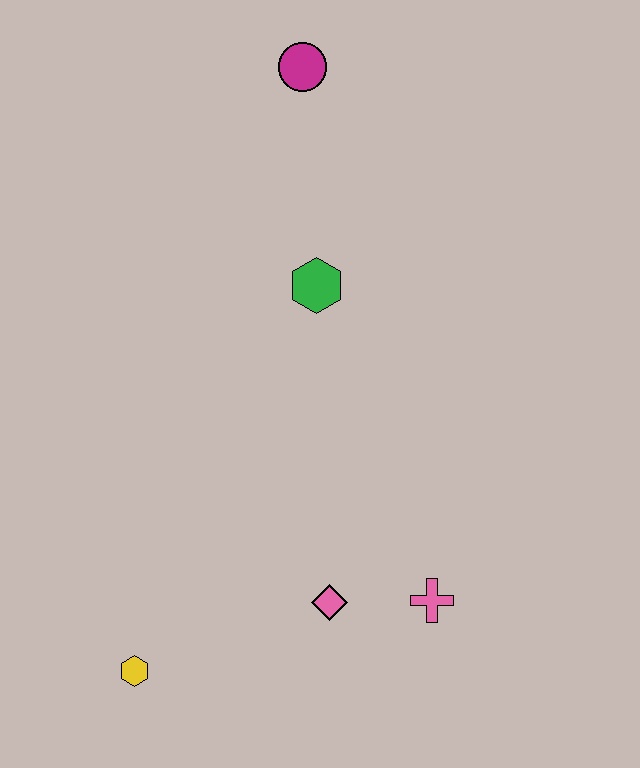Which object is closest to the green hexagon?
The magenta circle is closest to the green hexagon.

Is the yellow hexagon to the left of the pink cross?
Yes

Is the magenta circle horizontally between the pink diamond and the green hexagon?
No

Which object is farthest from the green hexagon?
The yellow hexagon is farthest from the green hexagon.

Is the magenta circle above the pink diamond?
Yes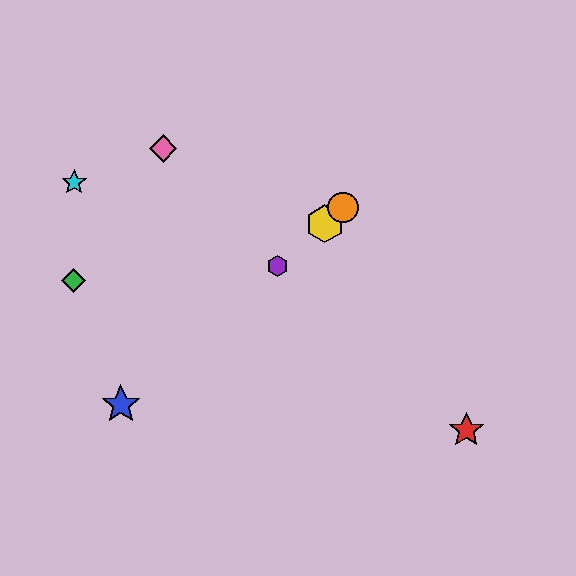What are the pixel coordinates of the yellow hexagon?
The yellow hexagon is at (325, 224).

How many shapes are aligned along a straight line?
4 shapes (the blue star, the yellow hexagon, the purple hexagon, the orange circle) are aligned along a straight line.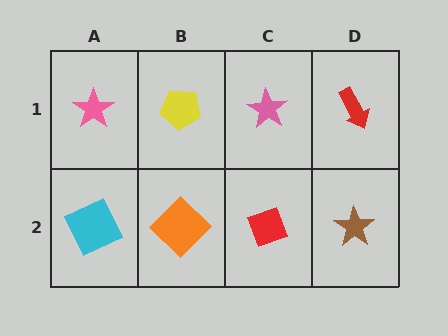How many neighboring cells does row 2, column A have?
2.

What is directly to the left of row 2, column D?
A red diamond.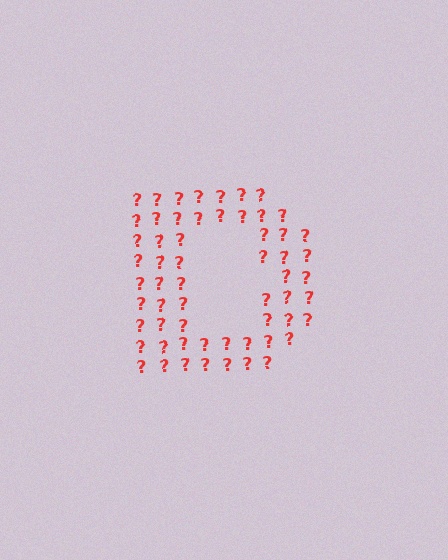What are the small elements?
The small elements are question marks.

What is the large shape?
The large shape is the letter D.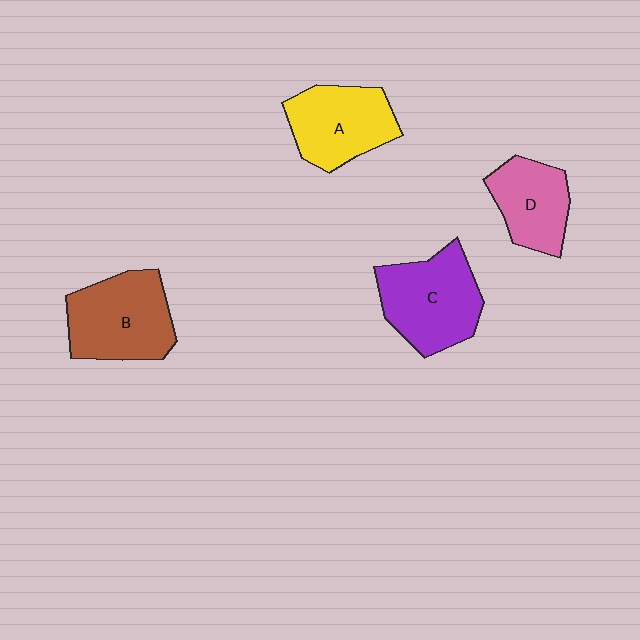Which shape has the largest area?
Shape B (brown).